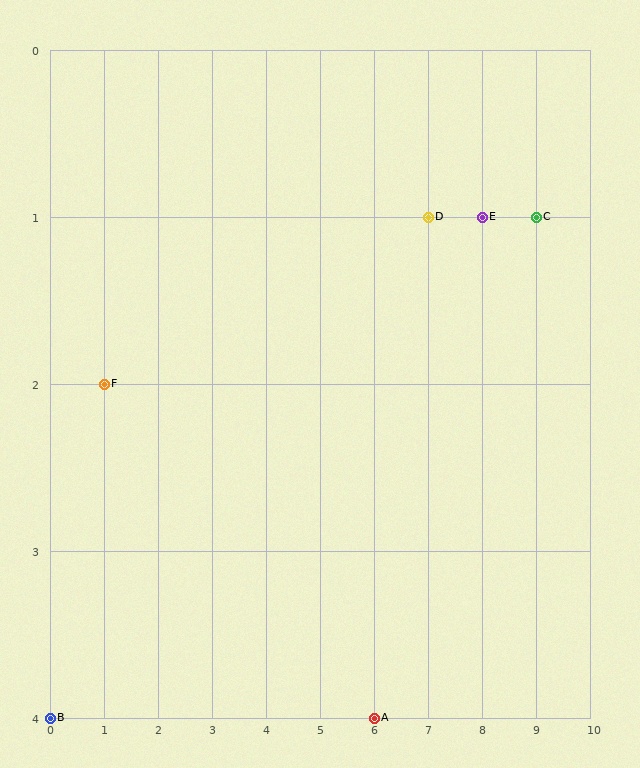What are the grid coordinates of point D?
Point D is at grid coordinates (7, 1).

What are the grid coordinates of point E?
Point E is at grid coordinates (8, 1).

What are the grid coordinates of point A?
Point A is at grid coordinates (6, 4).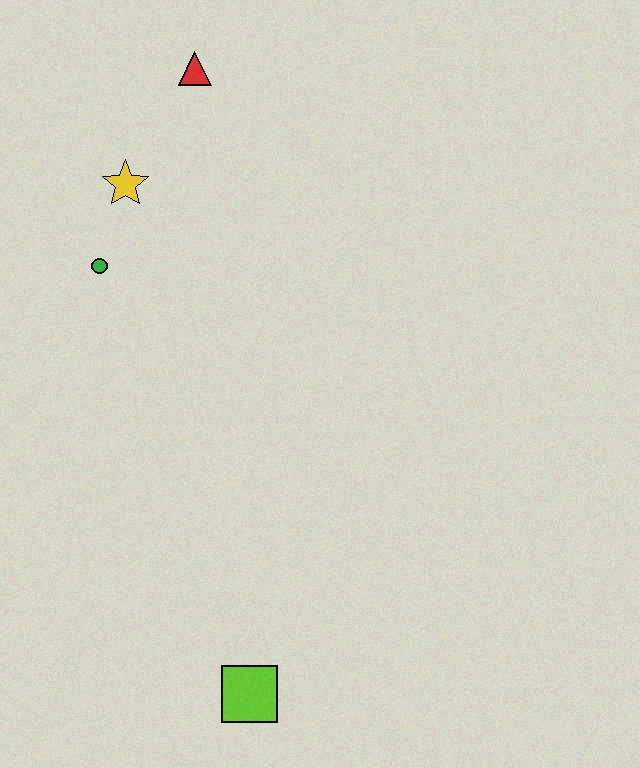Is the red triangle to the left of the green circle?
No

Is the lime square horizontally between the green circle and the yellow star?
No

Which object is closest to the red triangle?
The yellow star is closest to the red triangle.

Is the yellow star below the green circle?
No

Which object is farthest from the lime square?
The red triangle is farthest from the lime square.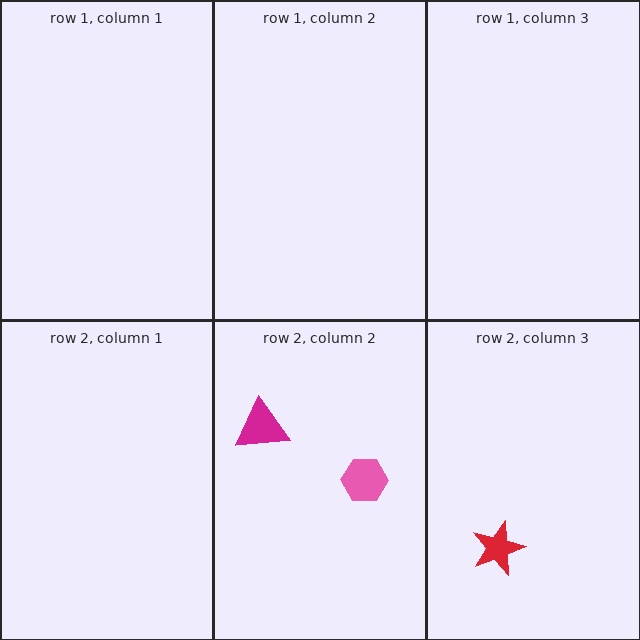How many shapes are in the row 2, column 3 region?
1.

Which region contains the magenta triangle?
The row 2, column 2 region.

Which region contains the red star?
The row 2, column 3 region.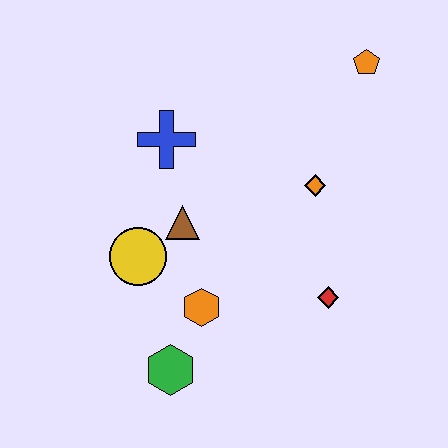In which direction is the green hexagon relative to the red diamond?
The green hexagon is to the left of the red diamond.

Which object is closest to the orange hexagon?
The green hexagon is closest to the orange hexagon.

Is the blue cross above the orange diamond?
Yes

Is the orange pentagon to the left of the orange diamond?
No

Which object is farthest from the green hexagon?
The orange pentagon is farthest from the green hexagon.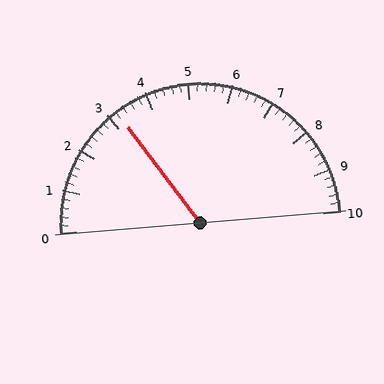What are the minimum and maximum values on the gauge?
The gauge ranges from 0 to 10.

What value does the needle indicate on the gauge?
The needle indicates approximately 3.2.